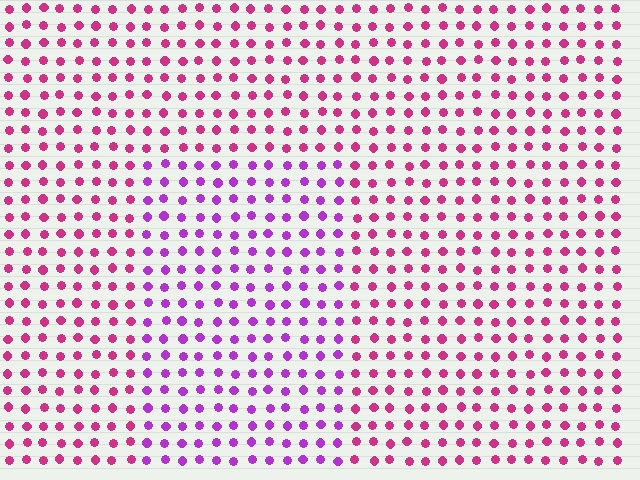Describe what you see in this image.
The image is filled with small magenta elements in a uniform arrangement. A rectangle-shaped region is visible where the elements are tinted to a slightly different hue, forming a subtle color boundary.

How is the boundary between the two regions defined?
The boundary is defined purely by a slight shift in hue (about 38 degrees). Spacing, size, and orientation are identical on both sides.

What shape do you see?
I see a rectangle.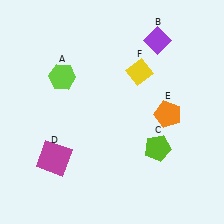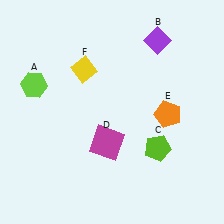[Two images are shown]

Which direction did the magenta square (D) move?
The magenta square (D) moved right.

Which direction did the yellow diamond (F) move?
The yellow diamond (F) moved left.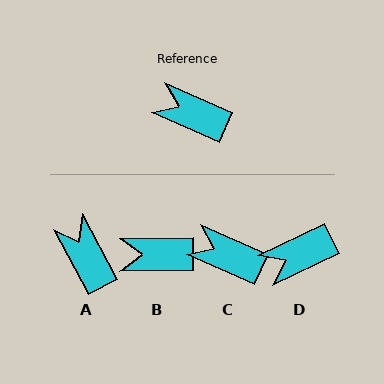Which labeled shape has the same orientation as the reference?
C.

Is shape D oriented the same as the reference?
No, it is off by about 49 degrees.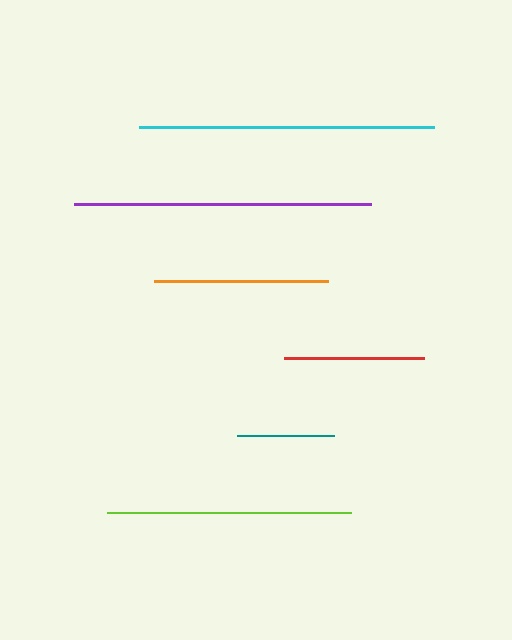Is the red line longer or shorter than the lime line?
The lime line is longer than the red line.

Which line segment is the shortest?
The teal line is the shortest at approximately 97 pixels.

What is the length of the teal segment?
The teal segment is approximately 97 pixels long.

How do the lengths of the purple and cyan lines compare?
The purple and cyan lines are approximately the same length.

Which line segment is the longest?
The purple line is the longest at approximately 297 pixels.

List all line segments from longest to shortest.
From longest to shortest: purple, cyan, lime, orange, red, teal.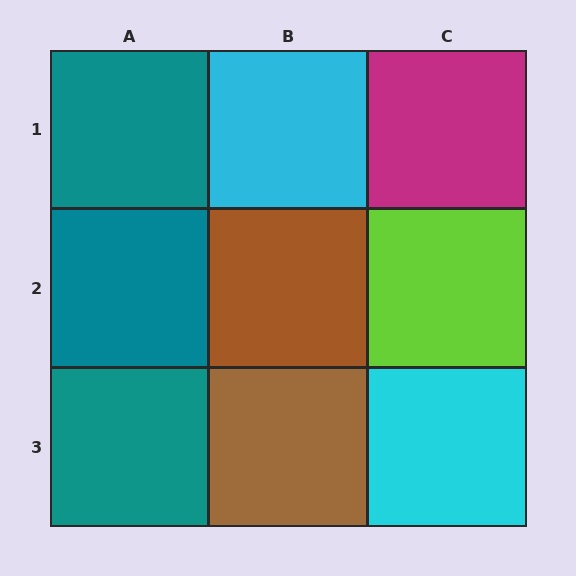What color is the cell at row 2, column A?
Teal.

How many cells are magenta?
1 cell is magenta.